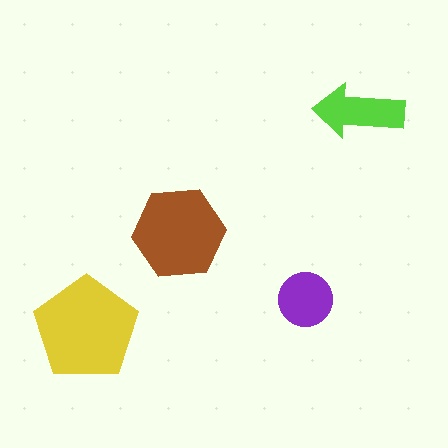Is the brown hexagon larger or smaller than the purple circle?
Larger.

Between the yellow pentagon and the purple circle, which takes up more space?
The yellow pentagon.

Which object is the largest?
The yellow pentagon.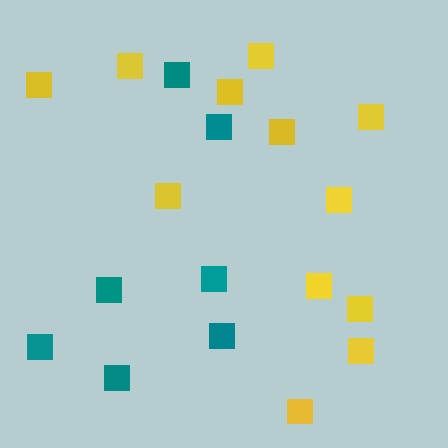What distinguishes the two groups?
There are 2 groups: one group of teal squares (7) and one group of yellow squares (12).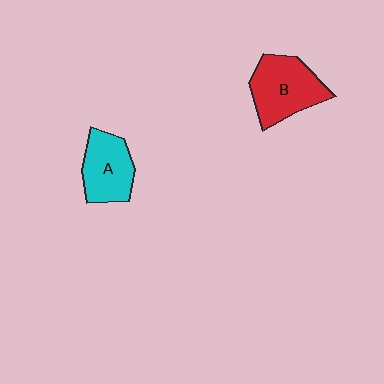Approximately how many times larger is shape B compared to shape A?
Approximately 1.2 times.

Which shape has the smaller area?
Shape A (cyan).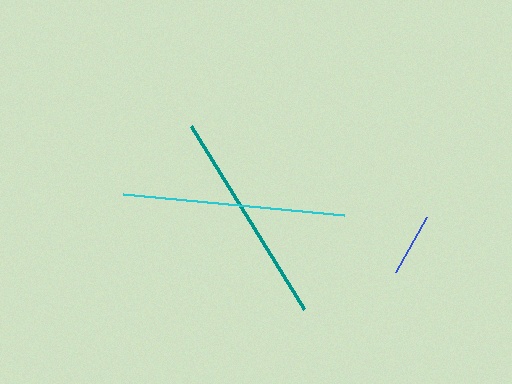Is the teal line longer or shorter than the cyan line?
The cyan line is longer than the teal line.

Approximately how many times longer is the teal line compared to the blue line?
The teal line is approximately 3.4 times the length of the blue line.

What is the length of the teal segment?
The teal segment is approximately 215 pixels long.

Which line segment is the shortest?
The blue line is the shortest at approximately 63 pixels.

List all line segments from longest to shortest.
From longest to shortest: cyan, teal, blue.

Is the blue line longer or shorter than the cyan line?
The cyan line is longer than the blue line.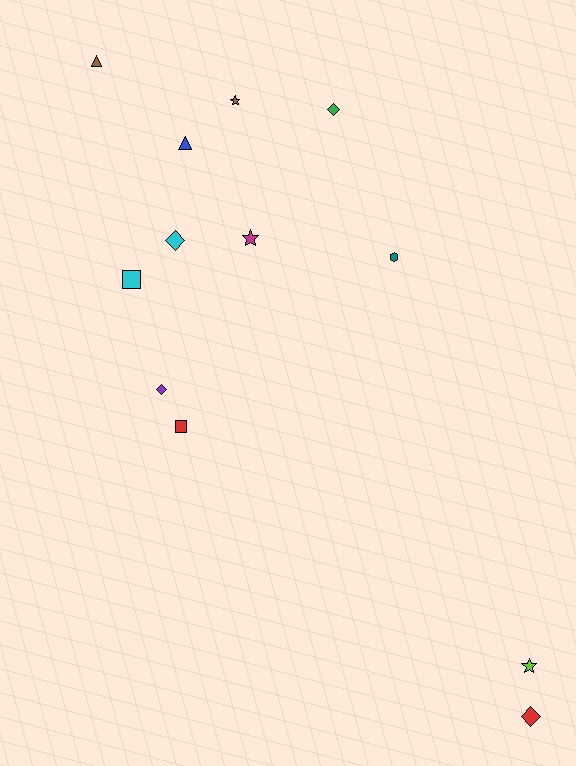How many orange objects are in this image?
There are no orange objects.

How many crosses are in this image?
There are no crosses.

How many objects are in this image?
There are 12 objects.